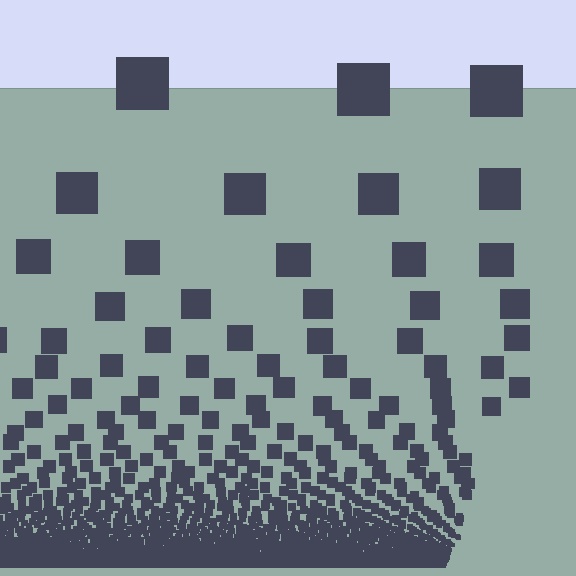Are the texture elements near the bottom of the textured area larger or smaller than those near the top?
Smaller. The gradient is inverted — elements near the bottom are smaller and denser.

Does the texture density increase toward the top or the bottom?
Density increases toward the bottom.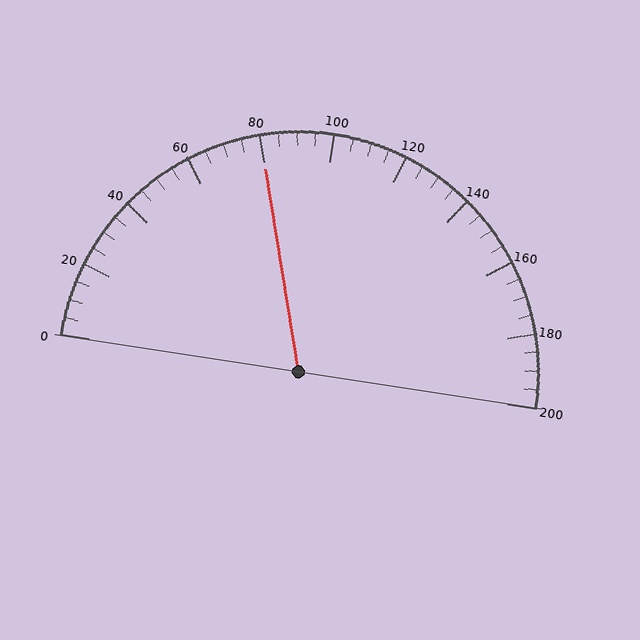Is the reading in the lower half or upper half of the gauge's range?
The reading is in the lower half of the range (0 to 200).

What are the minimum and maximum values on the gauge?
The gauge ranges from 0 to 200.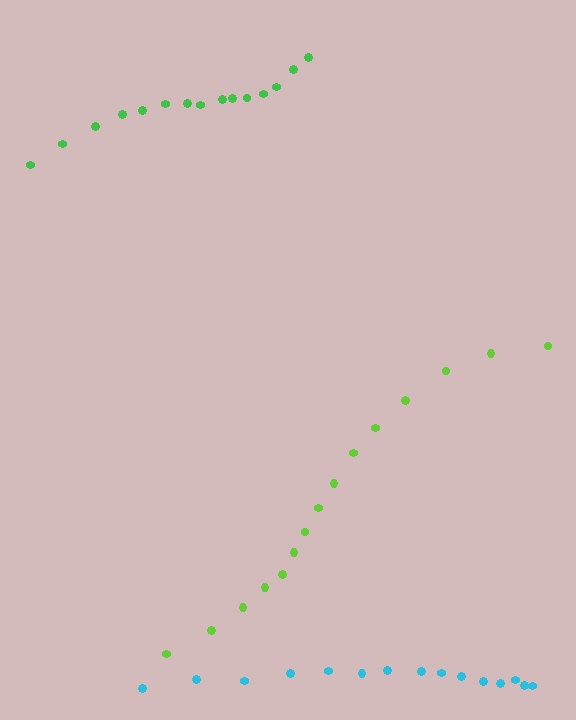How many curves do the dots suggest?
There are 3 distinct paths.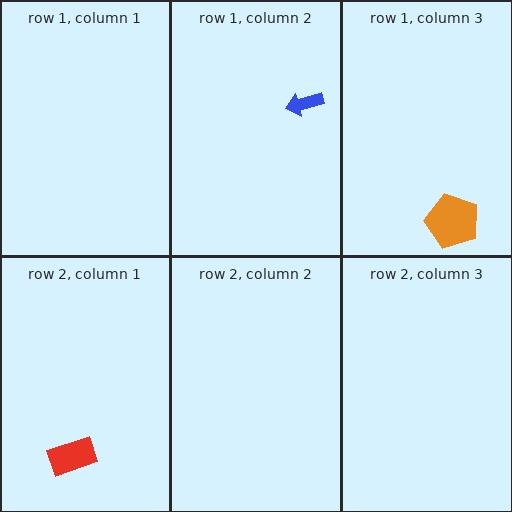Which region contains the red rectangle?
The row 2, column 1 region.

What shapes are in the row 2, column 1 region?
The red rectangle.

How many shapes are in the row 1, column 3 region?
1.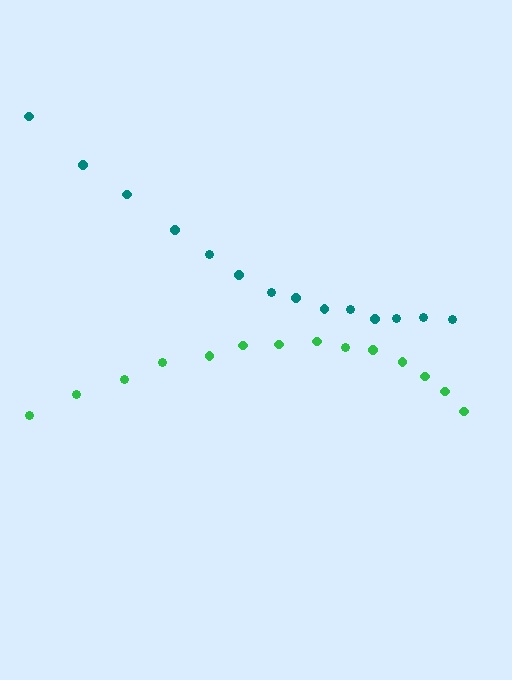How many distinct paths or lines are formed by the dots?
There are 2 distinct paths.